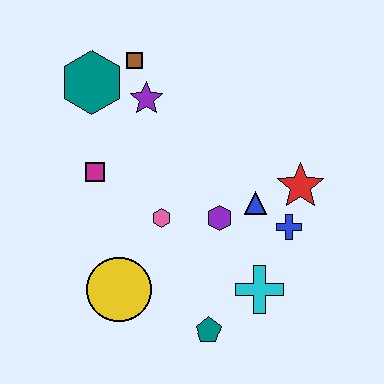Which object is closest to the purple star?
The brown square is closest to the purple star.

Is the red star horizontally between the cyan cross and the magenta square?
No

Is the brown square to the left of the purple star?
Yes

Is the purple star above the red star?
Yes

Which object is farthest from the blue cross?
The teal hexagon is farthest from the blue cross.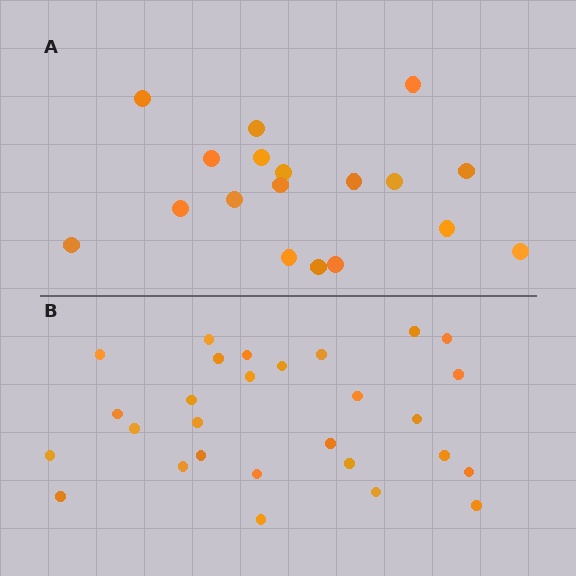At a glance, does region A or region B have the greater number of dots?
Region B (the bottom region) has more dots.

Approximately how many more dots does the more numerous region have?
Region B has roughly 10 or so more dots than region A.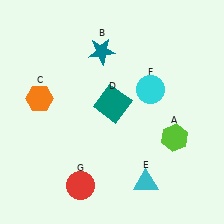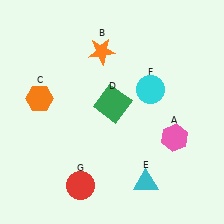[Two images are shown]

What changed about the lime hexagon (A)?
In Image 1, A is lime. In Image 2, it changed to pink.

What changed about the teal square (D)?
In Image 1, D is teal. In Image 2, it changed to green.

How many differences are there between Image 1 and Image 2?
There are 3 differences between the two images.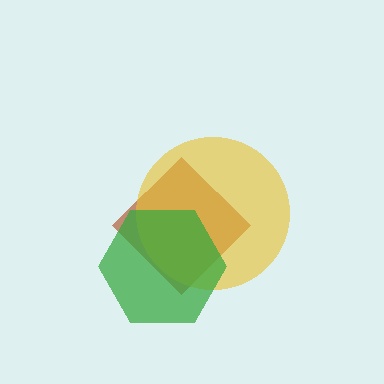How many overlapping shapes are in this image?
There are 3 overlapping shapes in the image.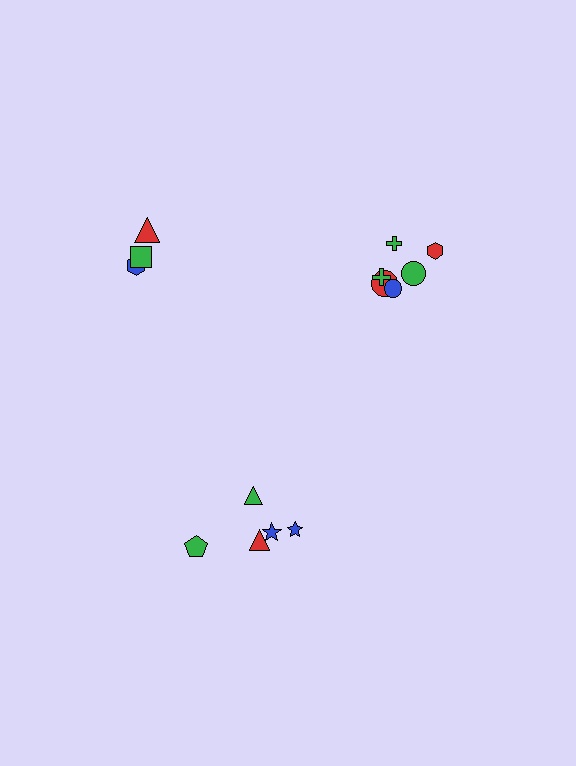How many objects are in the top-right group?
There are 6 objects.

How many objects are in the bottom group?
There are 5 objects.